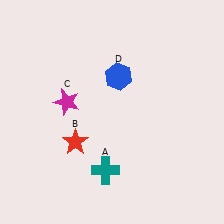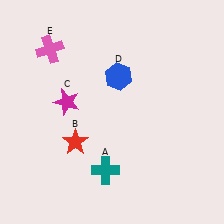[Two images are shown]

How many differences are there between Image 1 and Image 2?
There is 1 difference between the two images.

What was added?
A pink cross (E) was added in Image 2.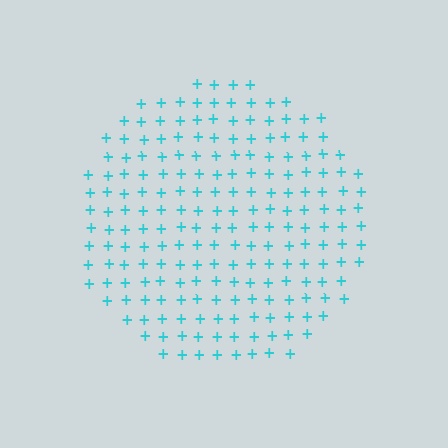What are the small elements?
The small elements are plus signs.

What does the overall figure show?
The overall figure shows a circle.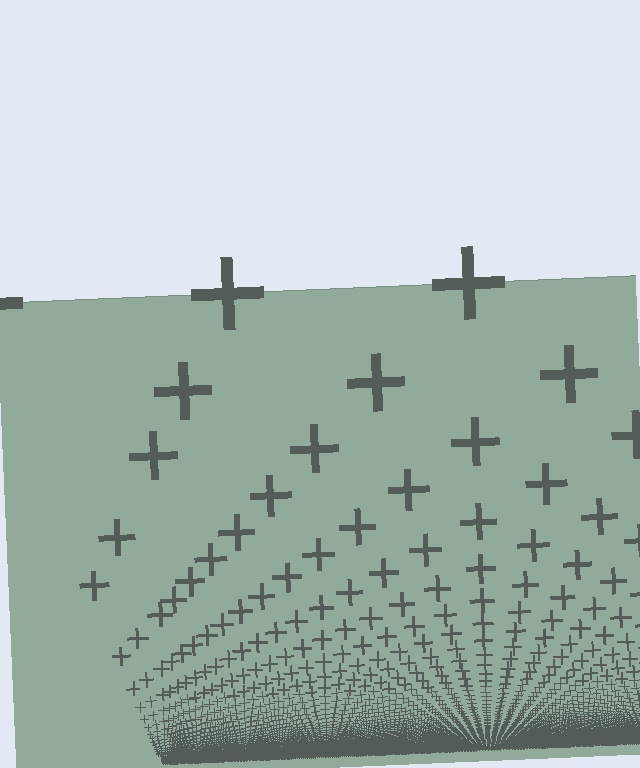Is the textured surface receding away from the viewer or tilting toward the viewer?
The surface appears to tilt toward the viewer. Texture elements get larger and sparser toward the top.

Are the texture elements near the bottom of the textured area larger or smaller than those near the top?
Smaller. The gradient is inverted — elements near the bottom are smaller and denser.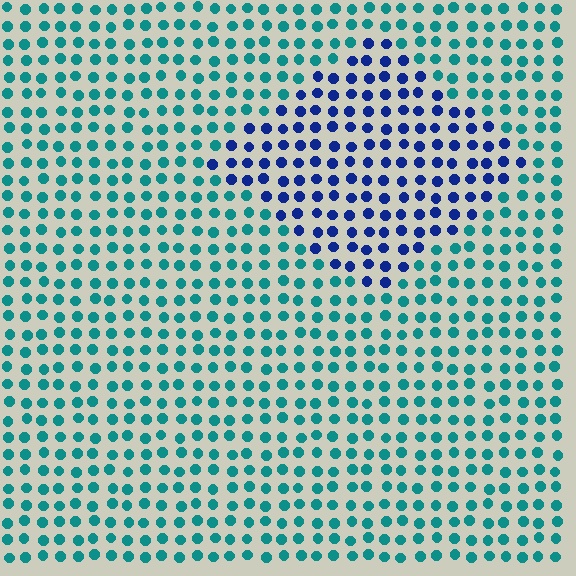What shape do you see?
I see a diamond.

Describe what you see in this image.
The image is filled with small teal elements in a uniform arrangement. A diamond-shaped region is visible where the elements are tinted to a slightly different hue, forming a subtle color boundary.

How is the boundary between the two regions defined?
The boundary is defined purely by a slight shift in hue (about 51 degrees). Spacing, size, and orientation are identical on both sides.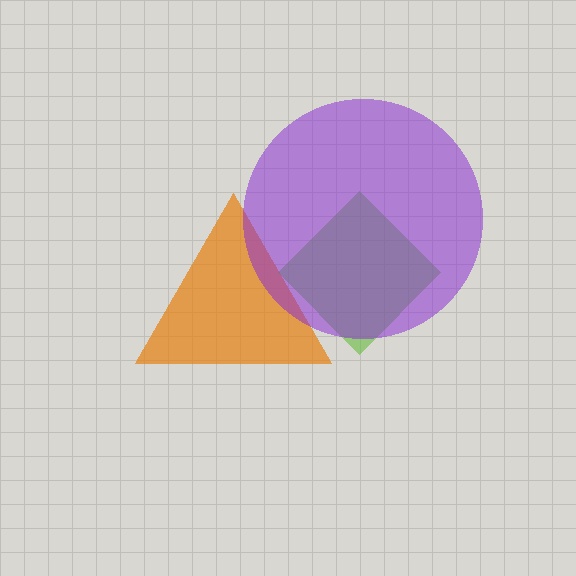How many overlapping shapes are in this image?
There are 3 overlapping shapes in the image.